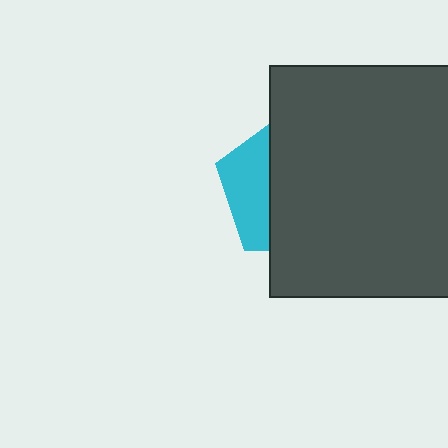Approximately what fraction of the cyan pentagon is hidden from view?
Roughly 69% of the cyan pentagon is hidden behind the dark gray square.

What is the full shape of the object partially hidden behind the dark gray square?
The partially hidden object is a cyan pentagon.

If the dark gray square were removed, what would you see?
You would see the complete cyan pentagon.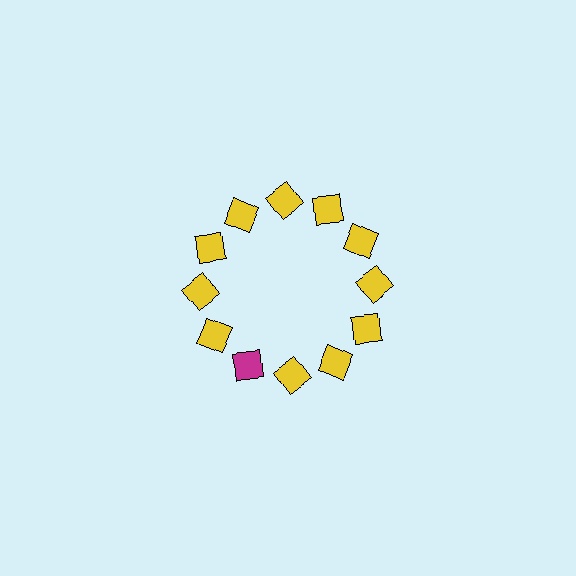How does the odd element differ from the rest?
It has a different color: magenta instead of yellow.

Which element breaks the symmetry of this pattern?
The magenta square at roughly the 7 o'clock position breaks the symmetry. All other shapes are yellow squares.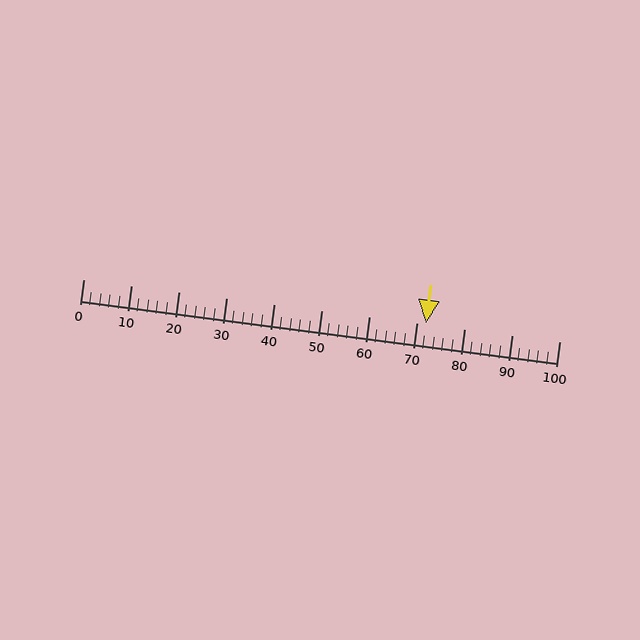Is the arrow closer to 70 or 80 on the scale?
The arrow is closer to 70.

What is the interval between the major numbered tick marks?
The major tick marks are spaced 10 units apart.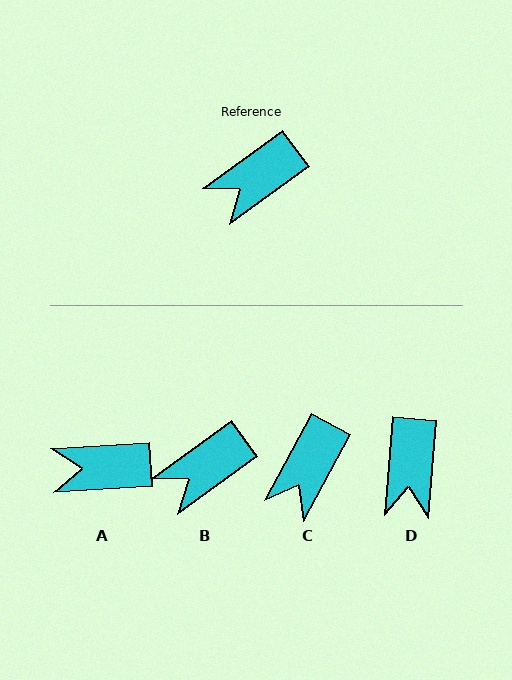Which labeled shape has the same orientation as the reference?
B.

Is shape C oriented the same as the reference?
No, it is off by about 26 degrees.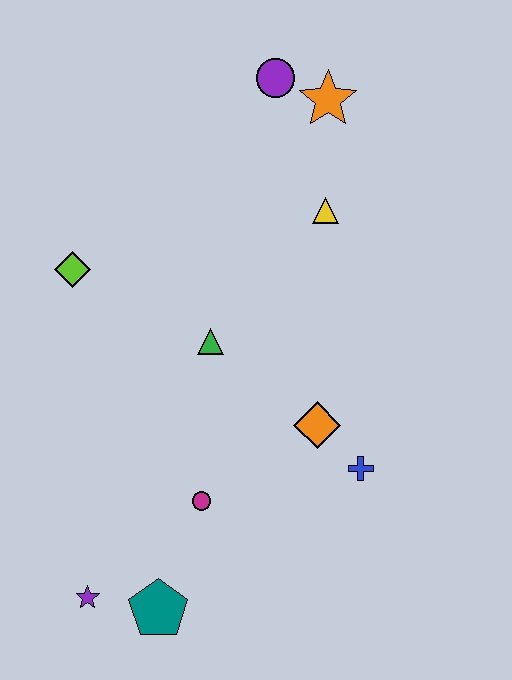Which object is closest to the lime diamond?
The green triangle is closest to the lime diamond.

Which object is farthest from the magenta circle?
The purple circle is farthest from the magenta circle.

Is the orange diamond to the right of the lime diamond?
Yes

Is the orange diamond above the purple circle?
No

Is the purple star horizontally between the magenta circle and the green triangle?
No